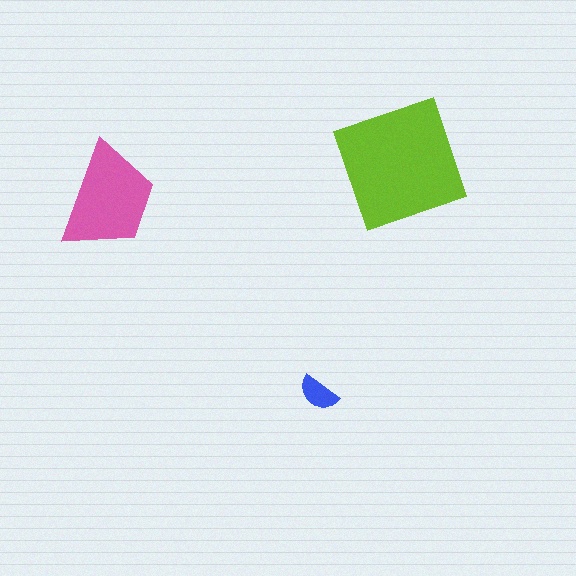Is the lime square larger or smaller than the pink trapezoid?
Larger.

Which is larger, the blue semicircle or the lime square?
The lime square.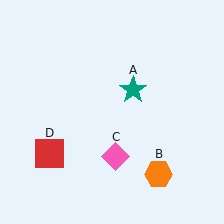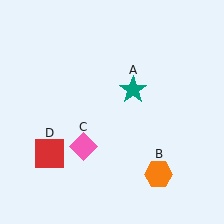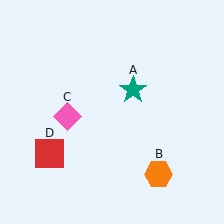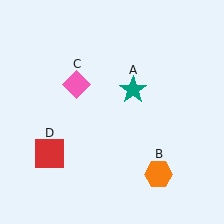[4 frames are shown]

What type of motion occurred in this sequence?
The pink diamond (object C) rotated clockwise around the center of the scene.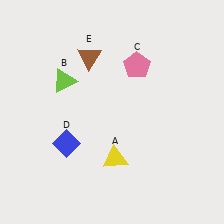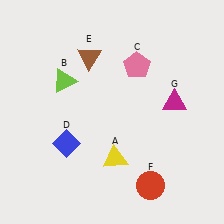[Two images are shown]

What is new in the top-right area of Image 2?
A magenta triangle (G) was added in the top-right area of Image 2.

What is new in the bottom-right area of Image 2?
A red circle (F) was added in the bottom-right area of Image 2.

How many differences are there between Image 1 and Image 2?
There are 2 differences between the two images.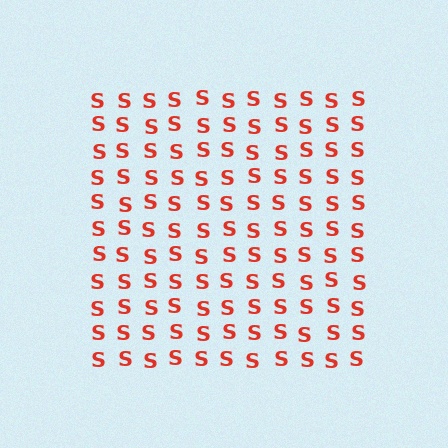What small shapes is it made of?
It is made of small letter S's.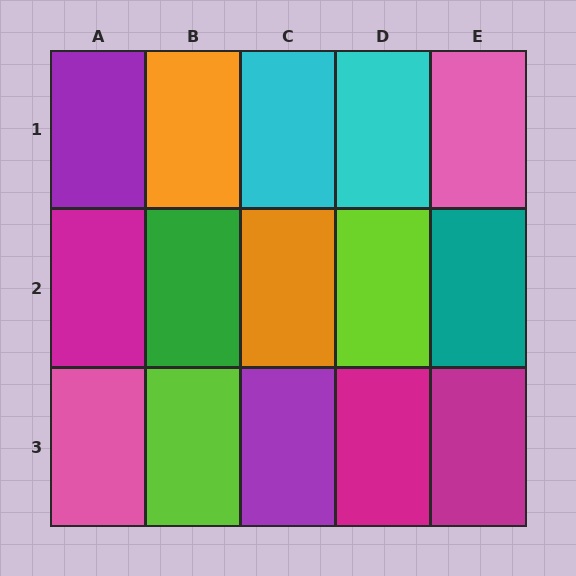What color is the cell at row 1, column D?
Cyan.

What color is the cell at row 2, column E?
Teal.